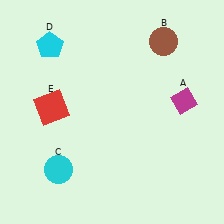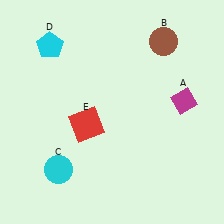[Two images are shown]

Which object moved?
The red square (E) moved right.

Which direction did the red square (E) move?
The red square (E) moved right.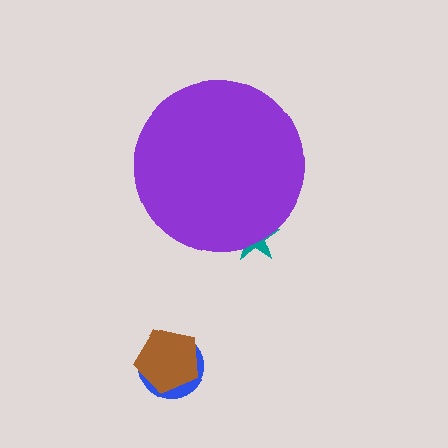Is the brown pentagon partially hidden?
No, the brown pentagon is fully visible.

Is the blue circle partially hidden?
No, the blue circle is fully visible.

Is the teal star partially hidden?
Yes, the teal star is partially hidden behind the purple circle.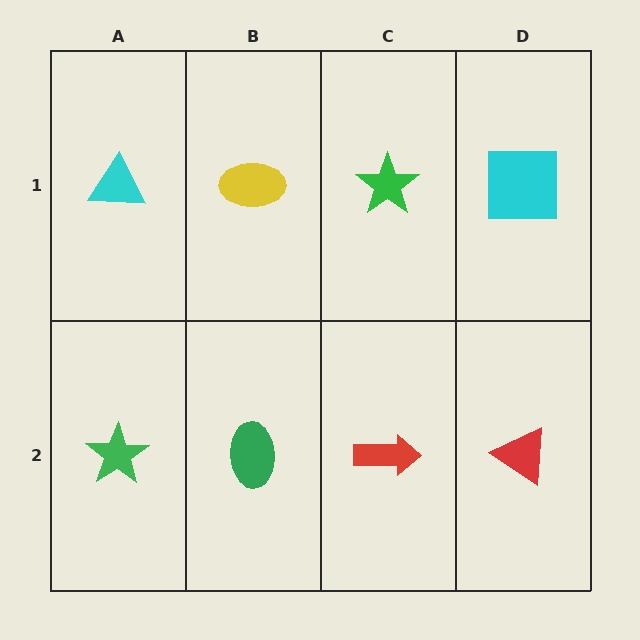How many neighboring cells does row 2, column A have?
2.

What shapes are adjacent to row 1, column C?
A red arrow (row 2, column C), a yellow ellipse (row 1, column B), a cyan square (row 1, column D).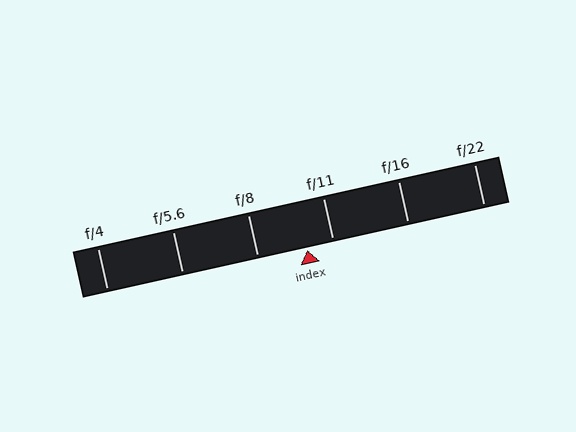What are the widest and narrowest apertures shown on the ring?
The widest aperture shown is f/4 and the narrowest is f/22.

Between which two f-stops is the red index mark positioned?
The index mark is between f/8 and f/11.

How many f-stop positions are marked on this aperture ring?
There are 6 f-stop positions marked.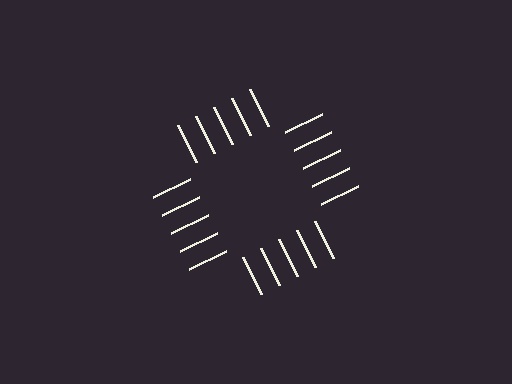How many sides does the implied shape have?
4 sides — the line-ends trace a square.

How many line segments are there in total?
20 — 5 along each of the 4 edges.